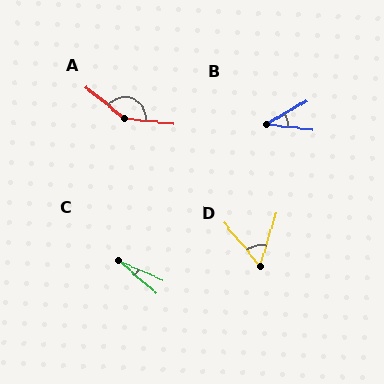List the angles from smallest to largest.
C (17°), B (37°), D (57°), A (147°).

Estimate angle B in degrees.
Approximately 37 degrees.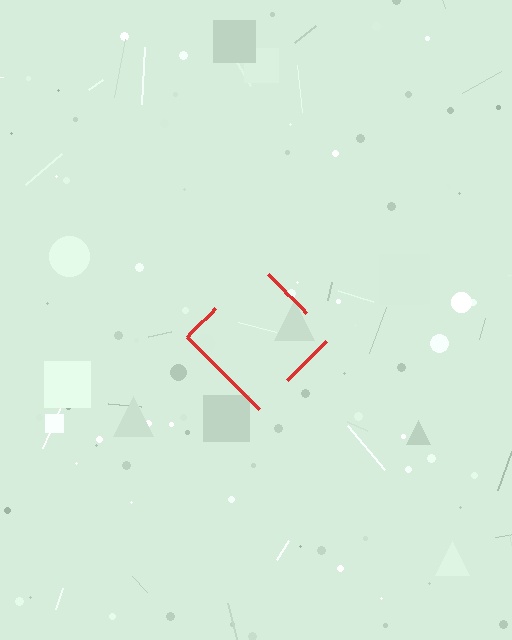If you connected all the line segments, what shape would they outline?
They would outline a diamond.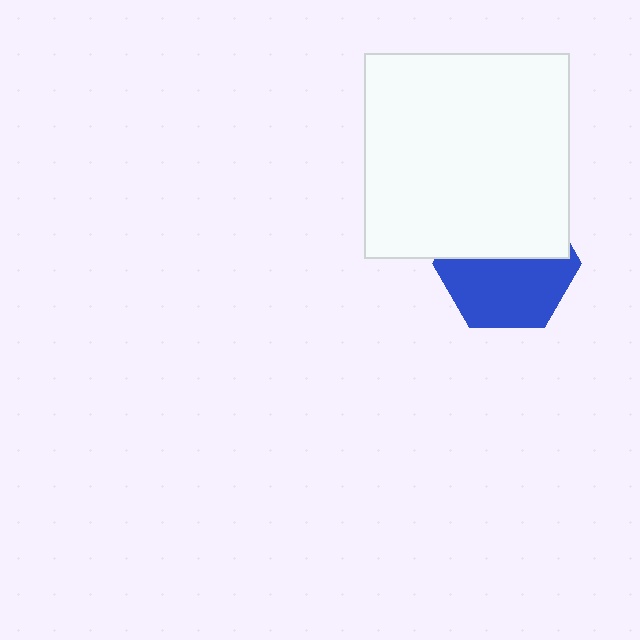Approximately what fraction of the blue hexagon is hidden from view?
Roughly 46% of the blue hexagon is hidden behind the white square.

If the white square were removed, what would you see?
You would see the complete blue hexagon.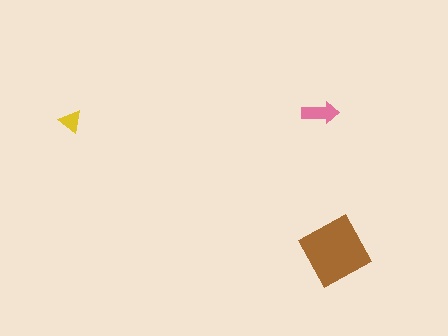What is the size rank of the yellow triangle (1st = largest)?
3rd.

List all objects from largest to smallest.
The brown diamond, the pink arrow, the yellow triangle.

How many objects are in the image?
There are 3 objects in the image.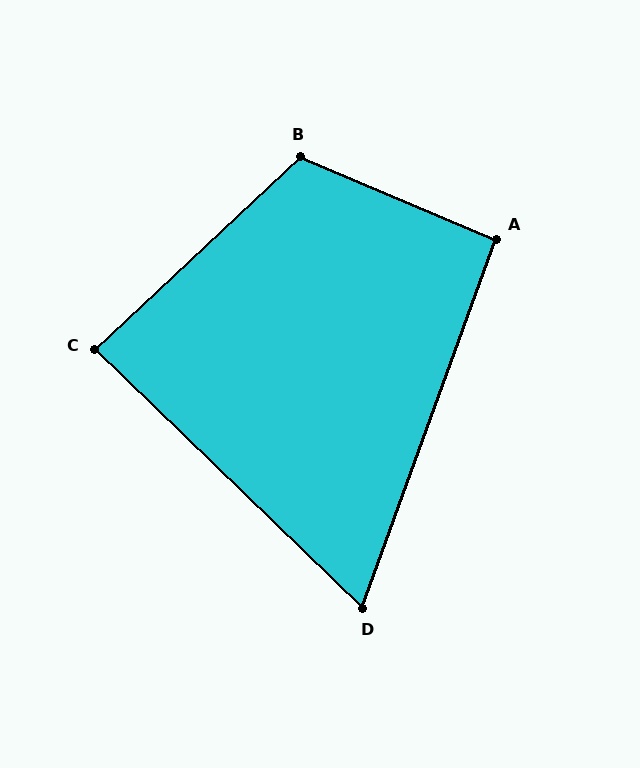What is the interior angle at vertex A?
Approximately 93 degrees (approximately right).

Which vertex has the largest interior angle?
B, at approximately 114 degrees.